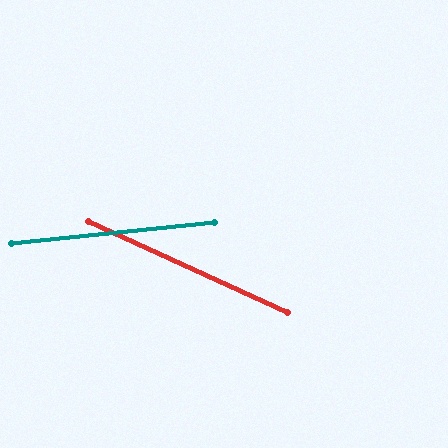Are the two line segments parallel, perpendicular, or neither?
Neither parallel nor perpendicular — they differ by about 31°.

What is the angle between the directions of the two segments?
Approximately 31 degrees.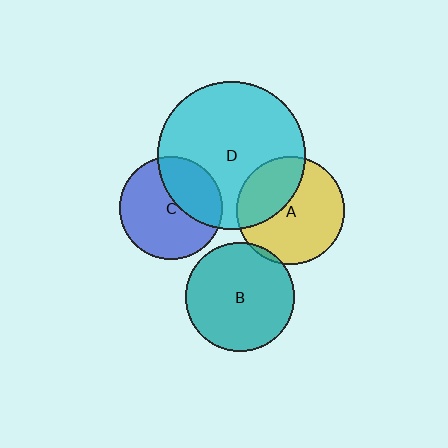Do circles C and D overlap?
Yes.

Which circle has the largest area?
Circle D (cyan).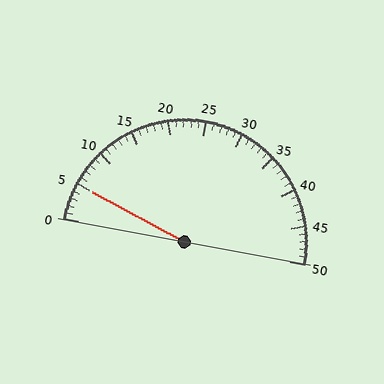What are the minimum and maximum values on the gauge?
The gauge ranges from 0 to 50.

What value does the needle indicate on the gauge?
The needle indicates approximately 5.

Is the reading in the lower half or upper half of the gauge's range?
The reading is in the lower half of the range (0 to 50).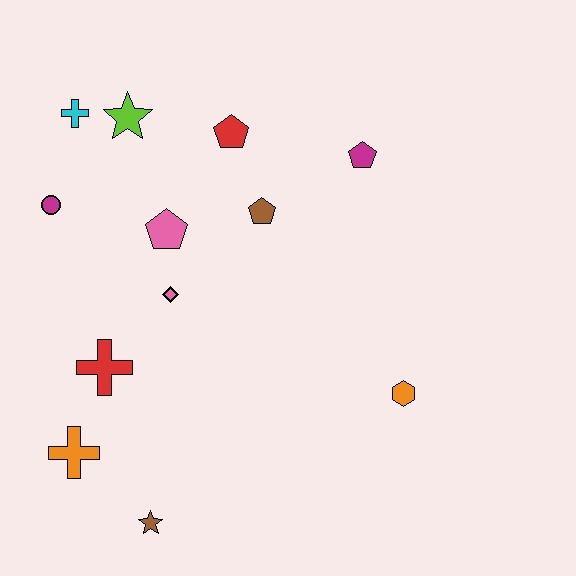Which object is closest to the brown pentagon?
The red pentagon is closest to the brown pentagon.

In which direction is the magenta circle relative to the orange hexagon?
The magenta circle is to the left of the orange hexagon.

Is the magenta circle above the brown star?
Yes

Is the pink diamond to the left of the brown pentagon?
Yes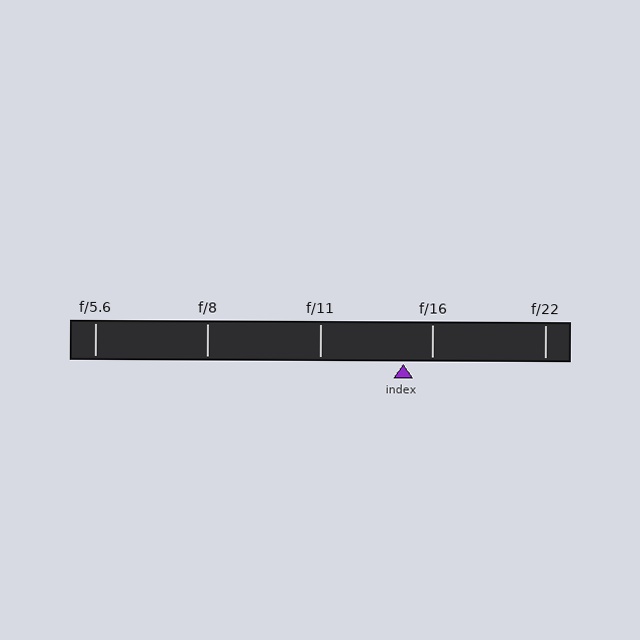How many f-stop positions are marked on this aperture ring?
There are 5 f-stop positions marked.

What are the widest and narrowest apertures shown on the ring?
The widest aperture shown is f/5.6 and the narrowest is f/22.